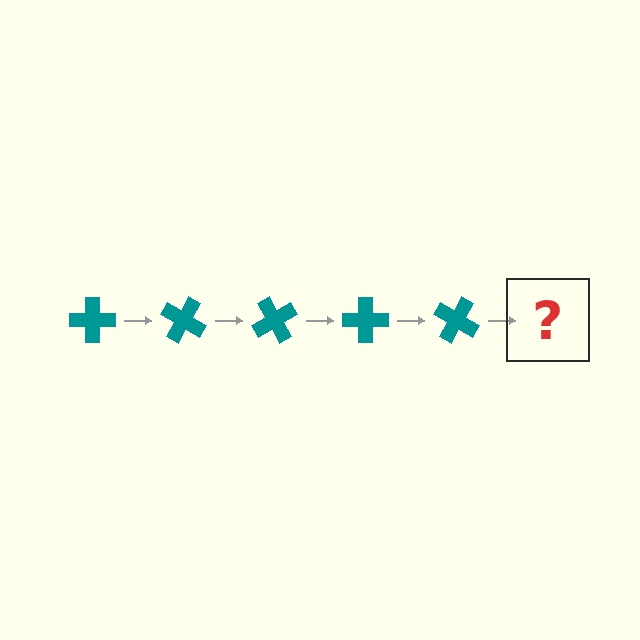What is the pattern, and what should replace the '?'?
The pattern is that the cross rotates 30 degrees each step. The '?' should be a teal cross rotated 150 degrees.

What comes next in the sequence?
The next element should be a teal cross rotated 150 degrees.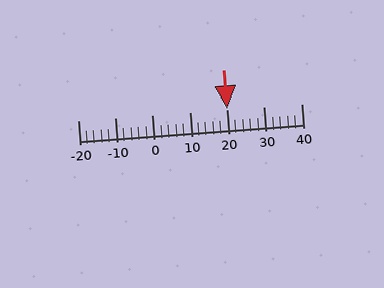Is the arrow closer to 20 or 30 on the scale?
The arrow is closer to 20.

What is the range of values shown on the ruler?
The ruler shows values from -20 to 40.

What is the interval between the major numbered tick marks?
The major tick marks are spaced 10 units apart.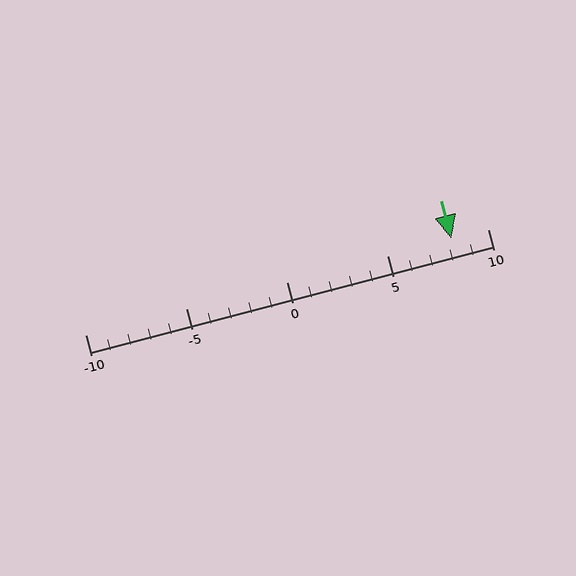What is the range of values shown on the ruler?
The ruler shows values from -10 to 10.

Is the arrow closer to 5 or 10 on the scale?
The arrow is closer to 10.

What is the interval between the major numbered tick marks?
The major tick marks are spaced 5 units apart.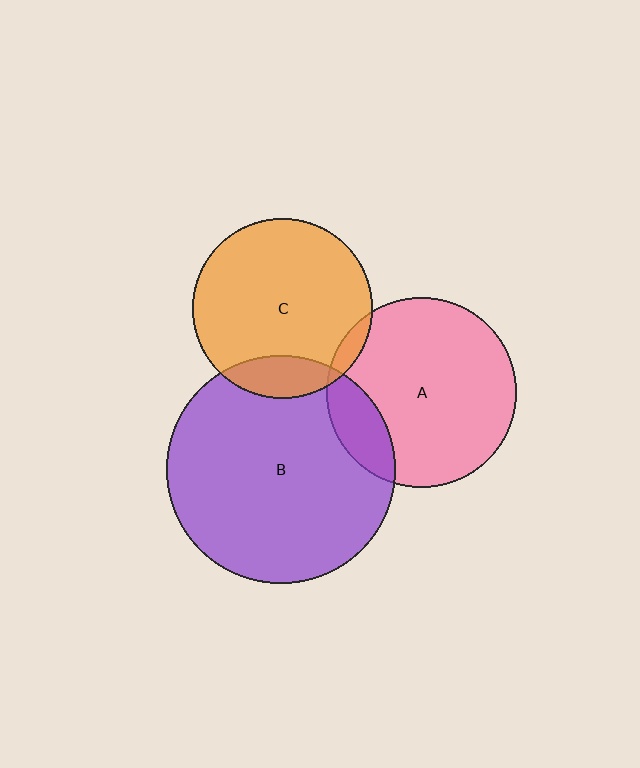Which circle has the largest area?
Circle B (purple).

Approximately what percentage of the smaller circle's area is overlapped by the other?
Approximately 15%.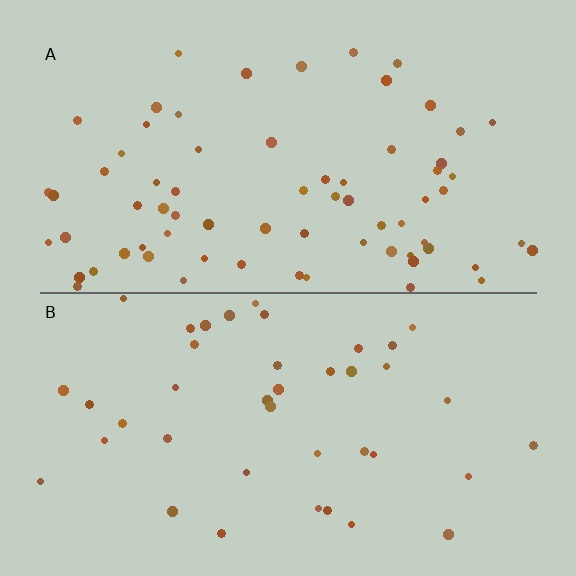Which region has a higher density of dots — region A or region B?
A (the top).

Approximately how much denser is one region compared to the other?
Approximately 1.7× — region A over region B.